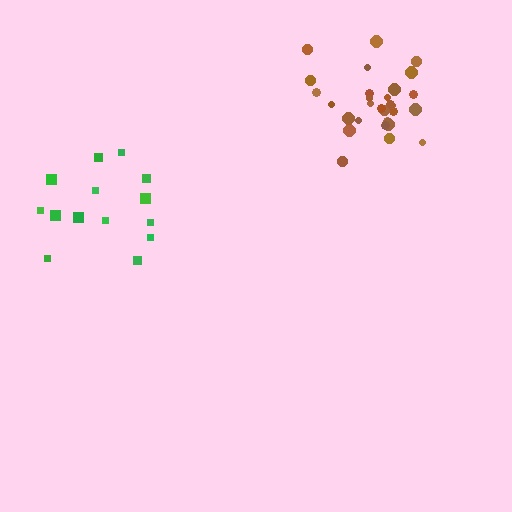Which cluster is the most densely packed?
Brown.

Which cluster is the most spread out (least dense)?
Green.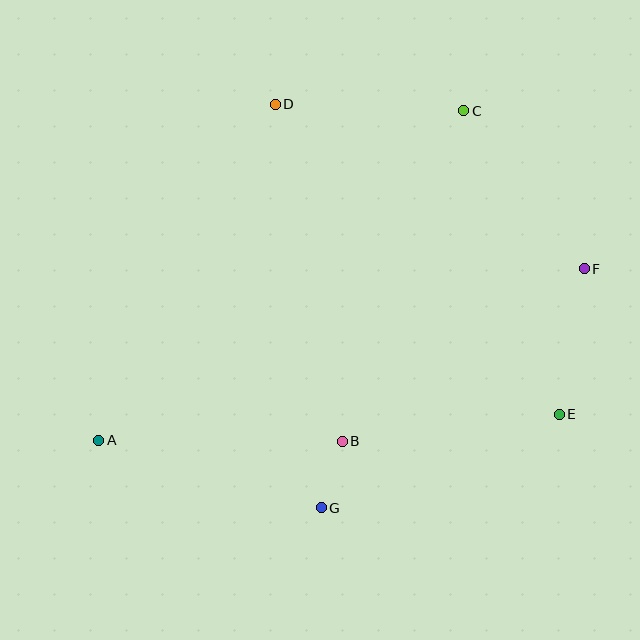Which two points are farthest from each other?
Points A and F are farthest from each other.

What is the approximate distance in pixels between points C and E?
The distance between C and E is approximately 318 pixels.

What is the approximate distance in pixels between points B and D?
The distance between B and D is approximately 343 pixels.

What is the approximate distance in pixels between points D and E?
The distance between D and E is approximately 420 pixels.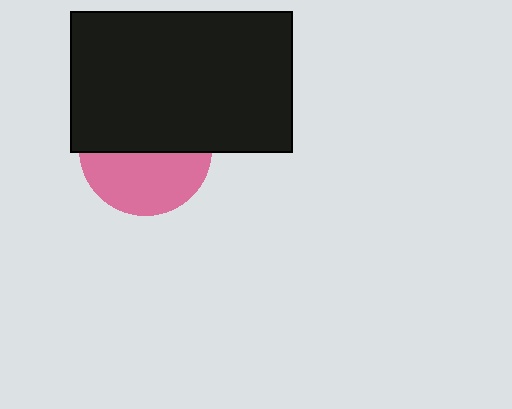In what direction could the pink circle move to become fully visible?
The pink circle could move down. That would shift it out from behind the black rectangle entirely.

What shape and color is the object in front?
The object in front is a black rectangle.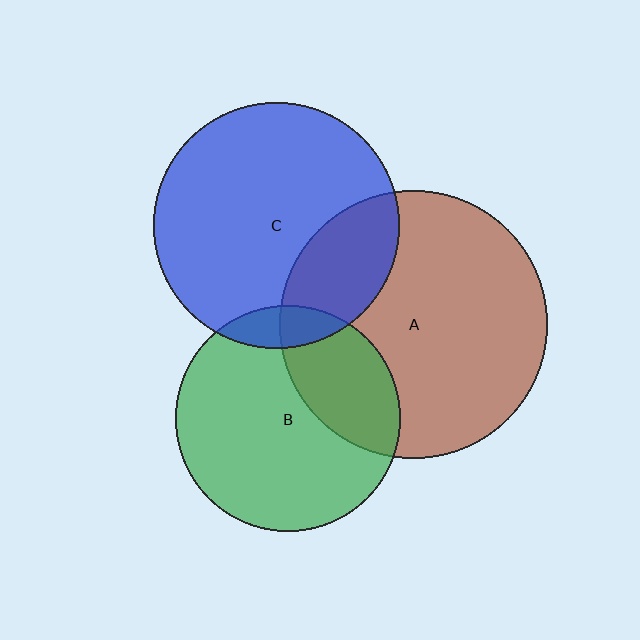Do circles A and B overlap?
Yes.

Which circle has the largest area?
Circle A (brown).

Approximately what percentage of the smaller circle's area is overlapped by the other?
Approximately 30%.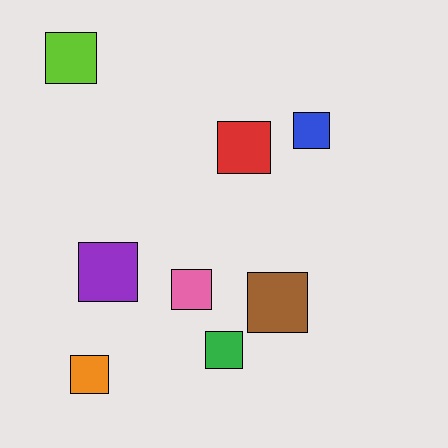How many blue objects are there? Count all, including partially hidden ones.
There is 1 blue object.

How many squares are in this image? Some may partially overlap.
There are 8 squares.